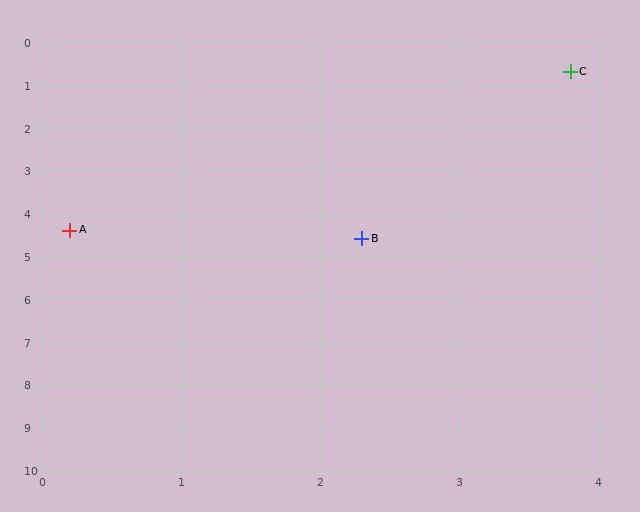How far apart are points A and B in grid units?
Points A and B are about 2.1 grid units apart.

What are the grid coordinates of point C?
Point C is at approximately (3.8, 0.7).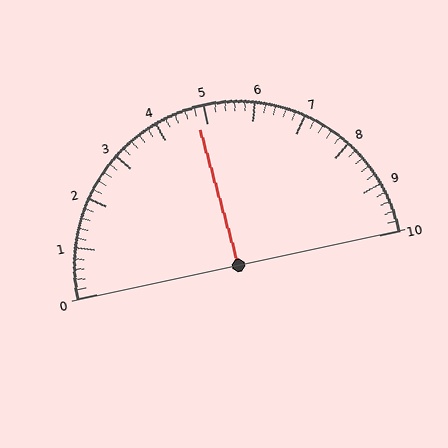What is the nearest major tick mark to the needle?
The nearest major tick mark is 5.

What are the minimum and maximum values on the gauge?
The gauge ranges from 0 to 10.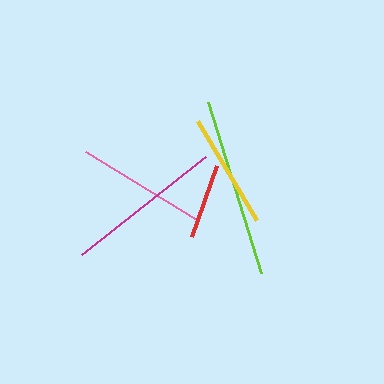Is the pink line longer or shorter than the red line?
The pink line is longer than the red line.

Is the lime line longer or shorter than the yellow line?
The lime line is longer than the yellow line.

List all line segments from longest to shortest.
From longest to shortest: lime, magenta, pink, yellow, red.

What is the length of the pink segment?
The pink segment is approximately 130 pixels long.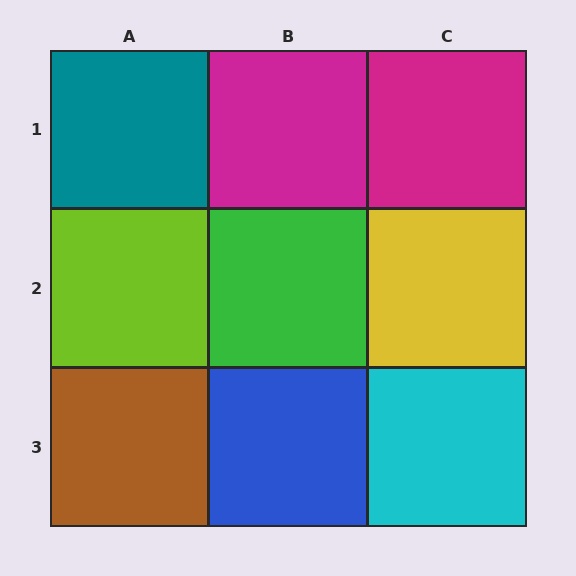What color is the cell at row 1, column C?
Magenta.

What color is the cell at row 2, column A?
Lime.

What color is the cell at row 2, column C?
Yellow.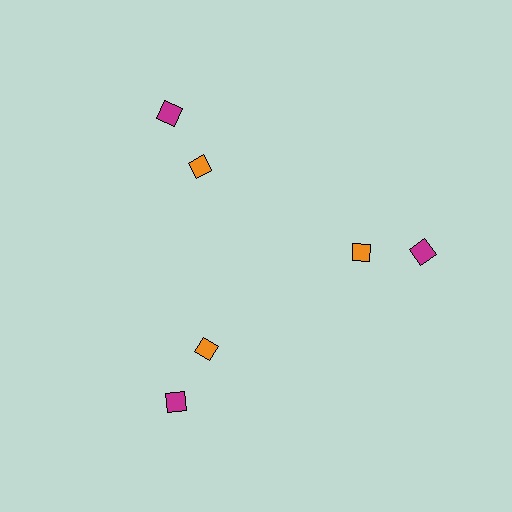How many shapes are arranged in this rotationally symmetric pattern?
There are 6 shapes, arranged in 3 groups of 2.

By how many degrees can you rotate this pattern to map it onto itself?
The pattern maps onto itself every 120 degrees of rotation.